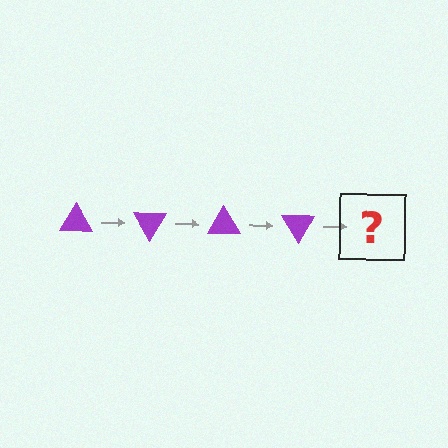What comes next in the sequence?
The next element should be a purple triangle rotated 240 degrees.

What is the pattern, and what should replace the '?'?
The pattern is that the triangle rotates 60 degrees each step. The '?' should be a purple triangle rotated 240 degrees.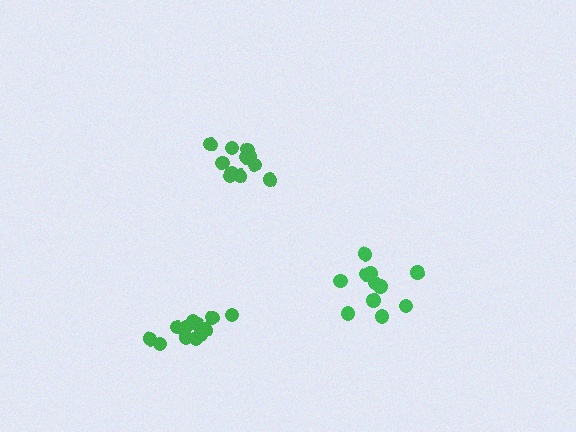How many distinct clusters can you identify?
There are 3 distinct clusters.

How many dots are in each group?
Group 1: 13 dots, Group 2: 11 dots, Group 3: 11 dots (35 total).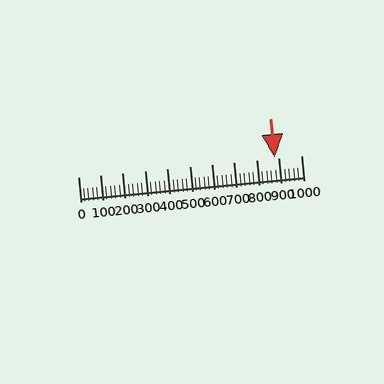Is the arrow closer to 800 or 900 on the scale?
The arrow is closer to 900.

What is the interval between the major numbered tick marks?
The major tick marks are spaced 100 units apart.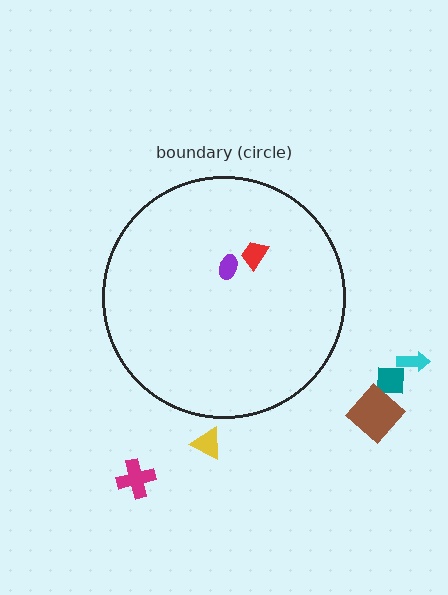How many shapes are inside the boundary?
2 inside, 5 outside.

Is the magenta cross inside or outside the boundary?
Outside.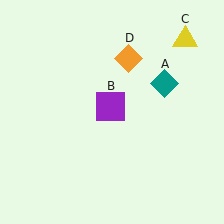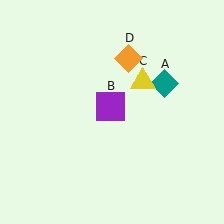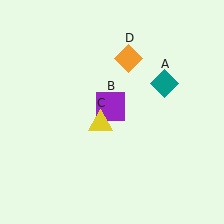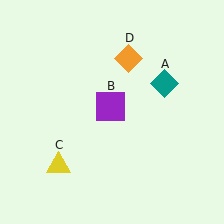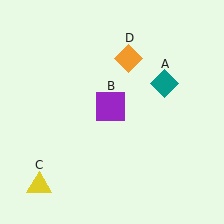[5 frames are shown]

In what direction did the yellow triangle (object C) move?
The yellow triangle (object C) moved down and to the left.